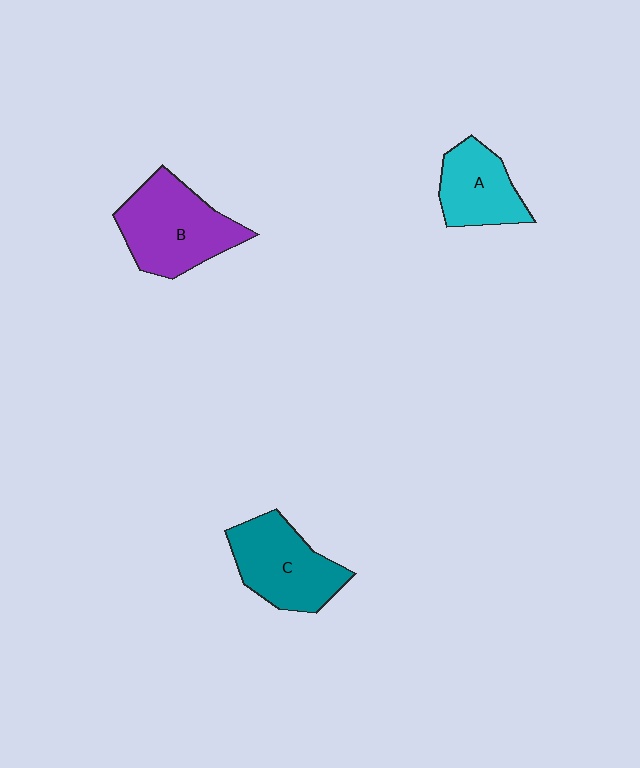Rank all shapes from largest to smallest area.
From largest to smallest: B (purple), C (teal), A (cyan).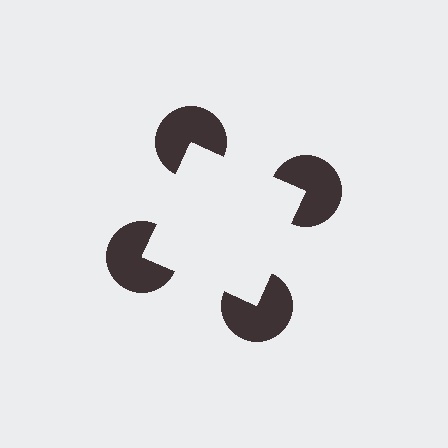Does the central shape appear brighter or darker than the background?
It typically appears slightly brighter than the background, even though no actual brightness change is drawn.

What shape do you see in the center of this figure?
An illusory square — its edges are inferred from the aligned wedge cuts in the pac-man discs, not physically drawn.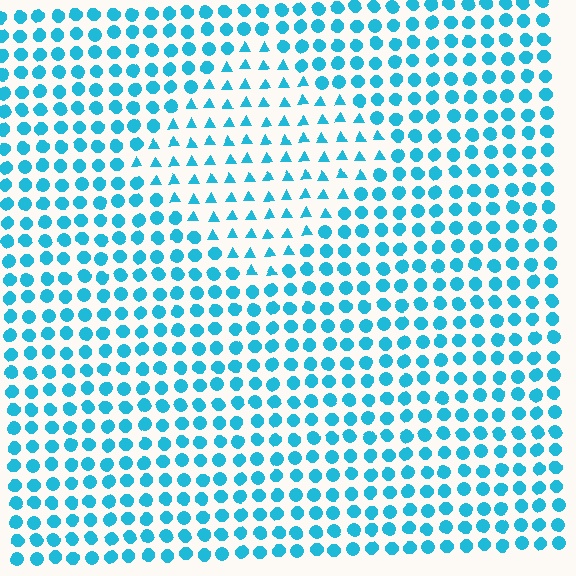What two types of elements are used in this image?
The image uses triangles inside the diamond region and circles outside it.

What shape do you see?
I see a diamond.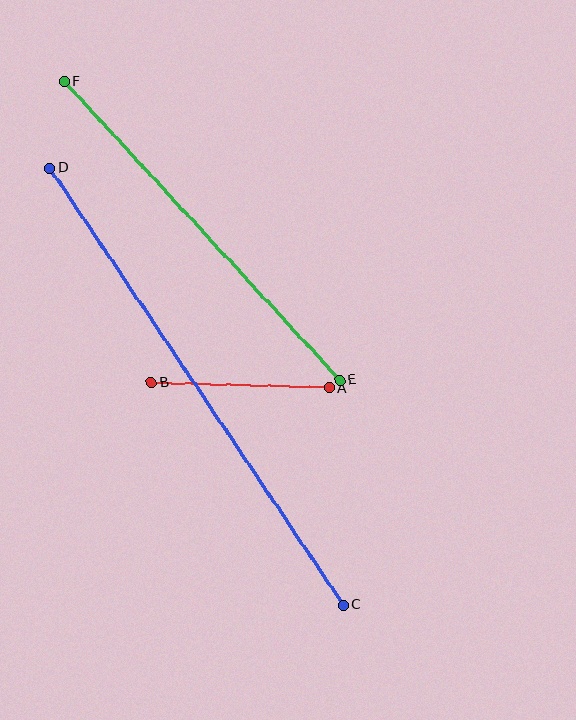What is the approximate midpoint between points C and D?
The midpoint is at approximately (197, 387) pixels.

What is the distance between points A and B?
The distance is approximately 177 pixels.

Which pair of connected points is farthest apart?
Points C and D are farthest apart.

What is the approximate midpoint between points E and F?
The midpoint is at approximately (202, 231) pixels.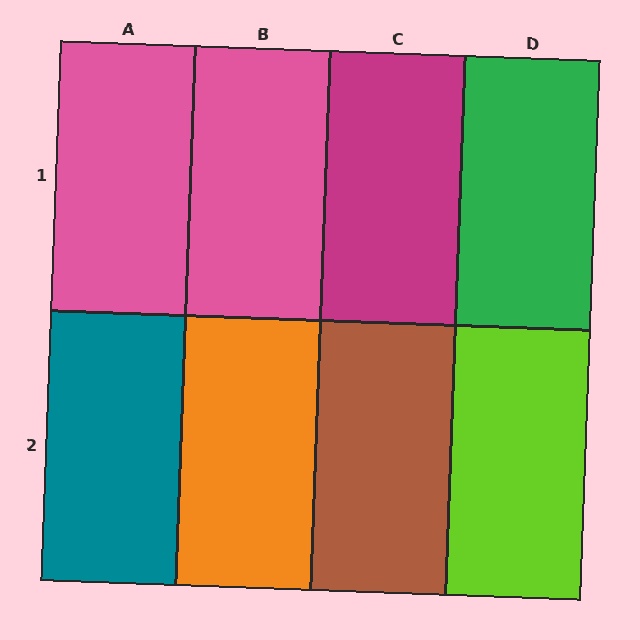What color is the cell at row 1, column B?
Pink.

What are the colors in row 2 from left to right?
Teal, orange, brown, lime.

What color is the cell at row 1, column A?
Pink.